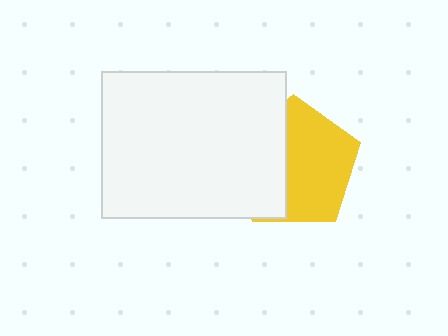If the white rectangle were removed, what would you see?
You would see the complete yellow pentagon.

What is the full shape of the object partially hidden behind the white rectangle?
The partially hidden object is a yellow pentagon.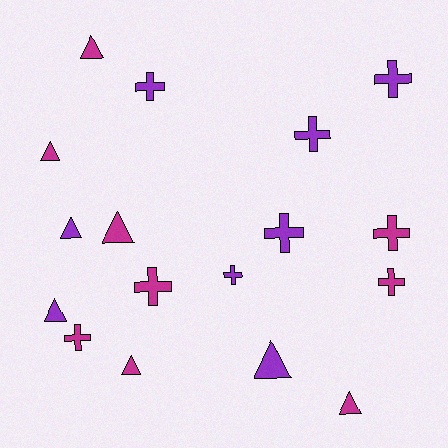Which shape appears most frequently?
Cross, with 9 objects.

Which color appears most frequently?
Magenta, with 9 objects.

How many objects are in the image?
There are 17 objects.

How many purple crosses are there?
There are 5 purple crosses.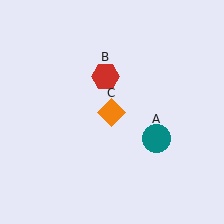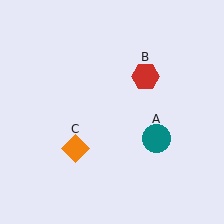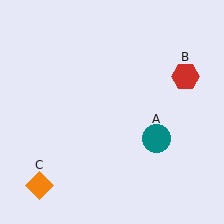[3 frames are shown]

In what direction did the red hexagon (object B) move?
The red hexagon (object B) moved right.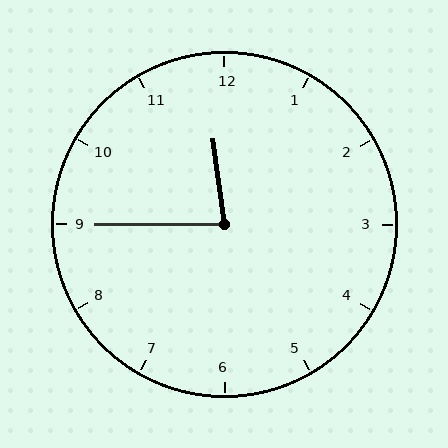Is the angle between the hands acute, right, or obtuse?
It is acute.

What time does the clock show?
11:45.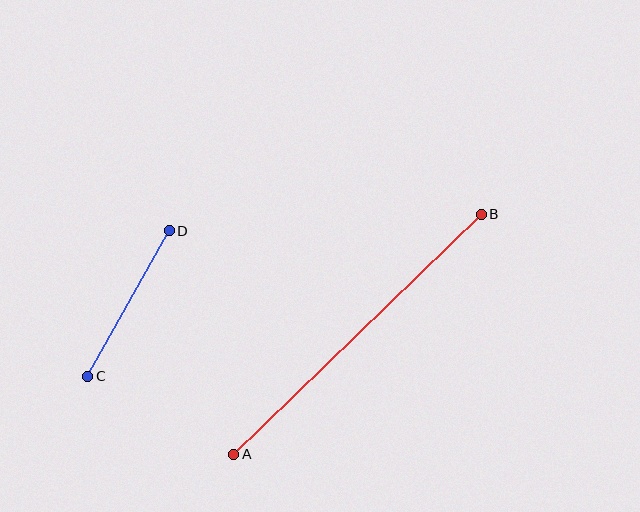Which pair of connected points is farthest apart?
Points A and B are farthest apart.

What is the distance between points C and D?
The distance is approximately 167 pixels.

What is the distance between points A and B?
The distance is approximately 345 pixels.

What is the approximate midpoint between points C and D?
The midpoint is at approximately (129, 304) pixels.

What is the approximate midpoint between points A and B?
The midpoint is at approximately (358, 334) pixels.